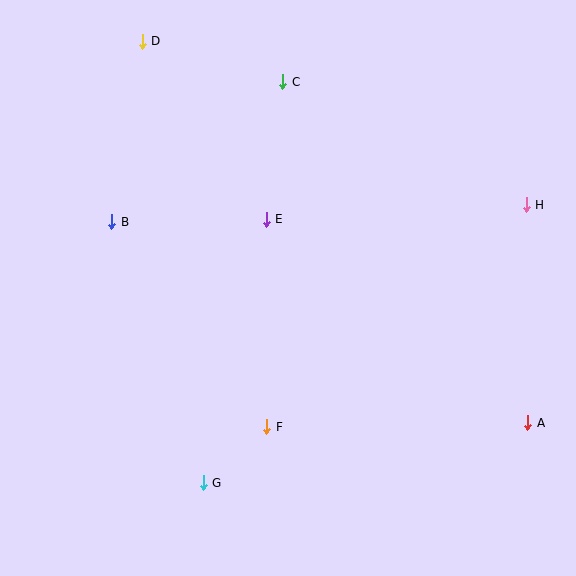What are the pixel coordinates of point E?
Point E is at (266, 219).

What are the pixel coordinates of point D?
Point D is at (142, 41).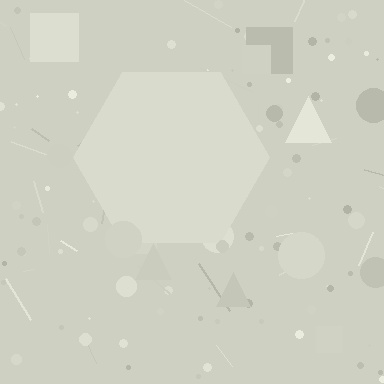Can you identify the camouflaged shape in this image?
The camouflaged shape is a hexagon.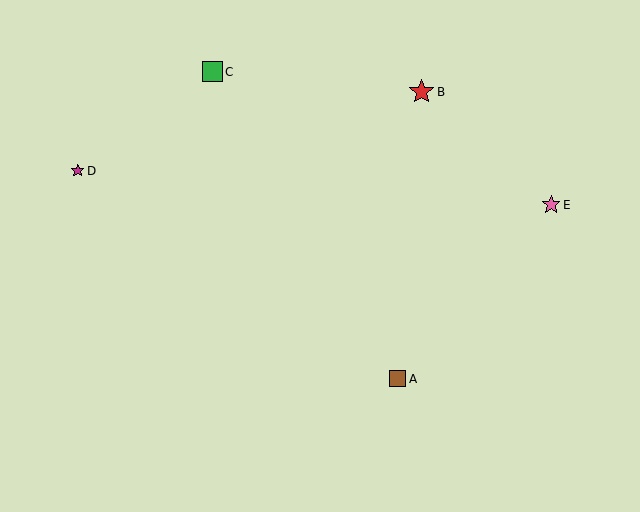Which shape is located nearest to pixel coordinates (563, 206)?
The pink star (labeled E) at (551, 205) is nearest to that location.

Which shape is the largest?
The red star (labeled B) is the largest.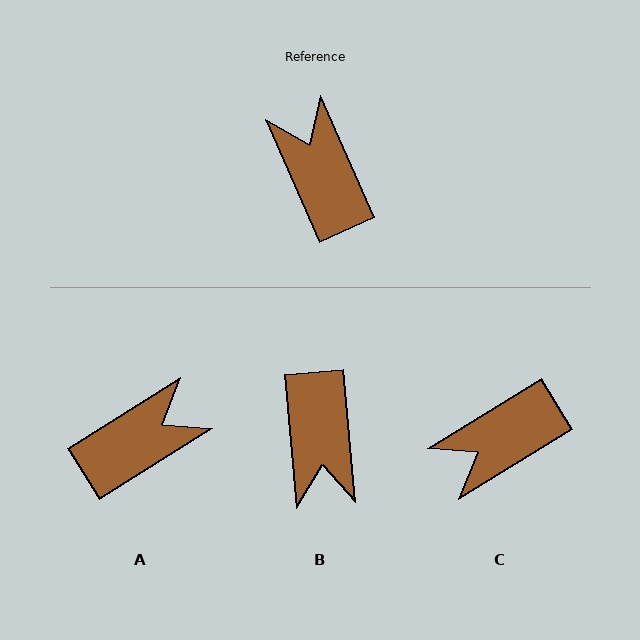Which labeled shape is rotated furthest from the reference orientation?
B, about 161 degrees away.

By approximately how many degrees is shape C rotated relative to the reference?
Approximately 98 degrees counter-clockwise.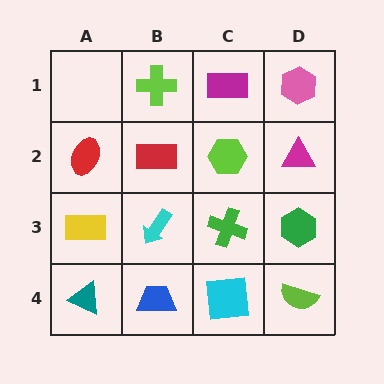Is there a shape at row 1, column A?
No, that cell is empty.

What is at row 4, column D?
A lime semicircle.